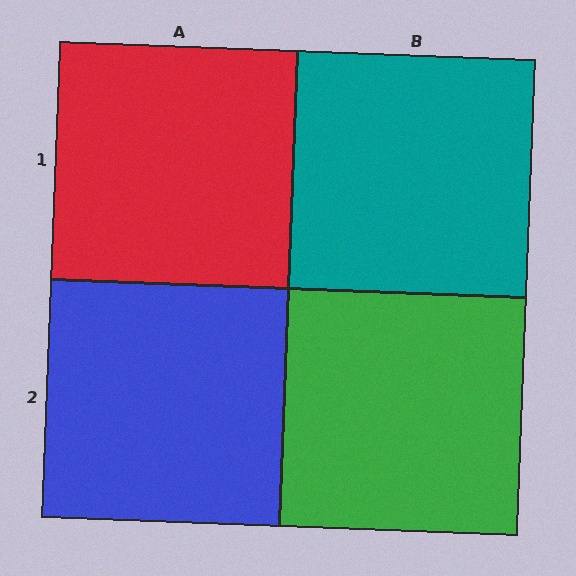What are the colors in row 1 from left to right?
Red, teal.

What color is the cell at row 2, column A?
Blue.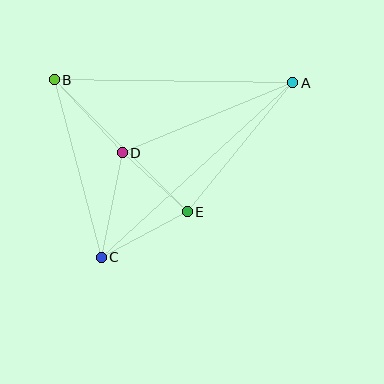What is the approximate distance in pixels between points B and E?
The distance between B and E is approximately 188 pixels.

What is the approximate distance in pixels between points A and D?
The distance between A and D is approximately 184 pixels.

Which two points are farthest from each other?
Points A and C are farthest from each other.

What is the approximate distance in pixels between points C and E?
The distance between C and E is approximately 97 pixels.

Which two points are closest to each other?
Points D and E are closest to each other.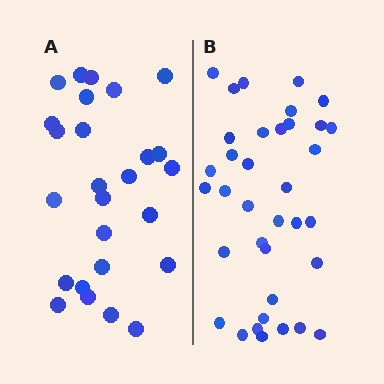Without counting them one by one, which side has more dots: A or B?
Region B (the right region) has more dots.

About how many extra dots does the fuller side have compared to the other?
Region B has roughly 10 or so more dots than region A.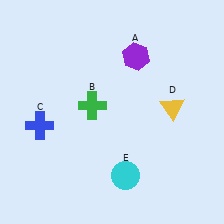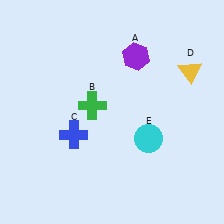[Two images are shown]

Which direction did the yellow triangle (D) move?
The yellow triangle (D) moved up.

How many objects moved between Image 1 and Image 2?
3 objects moved between the two images.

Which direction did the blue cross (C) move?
The blue cross (C) moved right.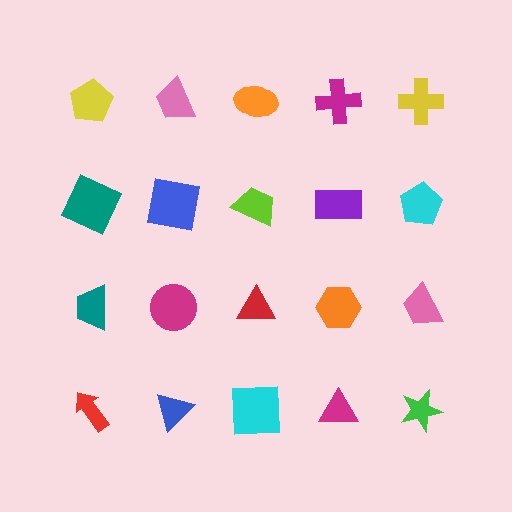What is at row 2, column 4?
A purple rectangle.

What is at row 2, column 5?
A cyan pentagon.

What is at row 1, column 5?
A yellow cross.